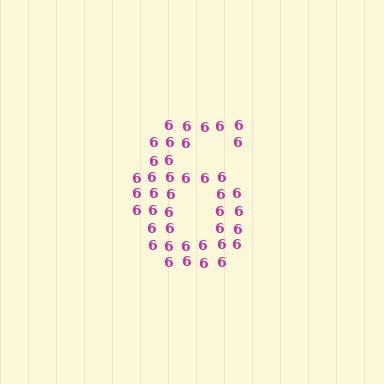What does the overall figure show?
The overall figure shows the digit 6.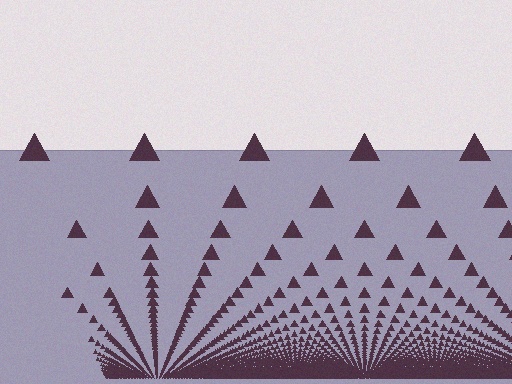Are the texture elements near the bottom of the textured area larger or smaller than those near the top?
Smaller. The gradient is inverted — elements near the bottom are smaller and denser.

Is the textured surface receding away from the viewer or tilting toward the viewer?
The surface appears to tilt toward the viewer. Texture elements get larger and sparser toward the top.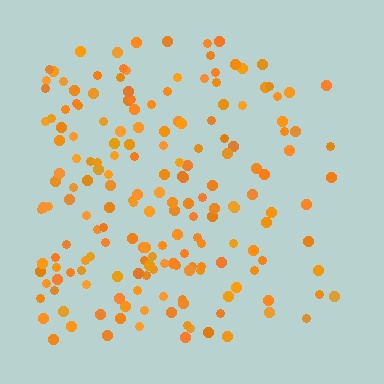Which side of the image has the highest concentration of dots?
The left.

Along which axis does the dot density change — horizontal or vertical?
Horizontal.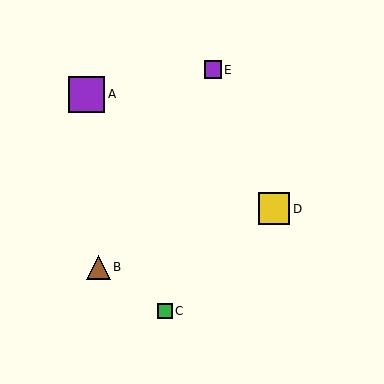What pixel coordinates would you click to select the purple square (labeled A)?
Click at (87, 94) to select the purple square A.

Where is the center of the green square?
The center of the green square is at (165, 311).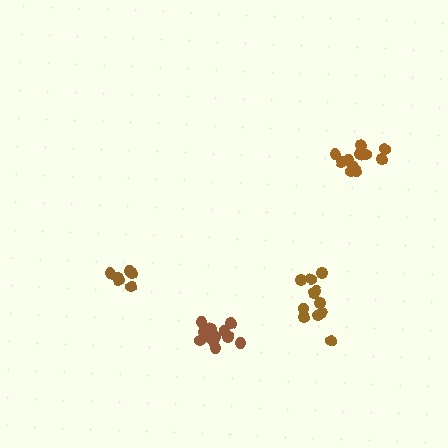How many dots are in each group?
Group 1: 12 dots, Group 2: 12 dots, Group 3: 6 dots, Group 4: 12 dots (42 total).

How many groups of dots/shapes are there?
There are 4 groups.